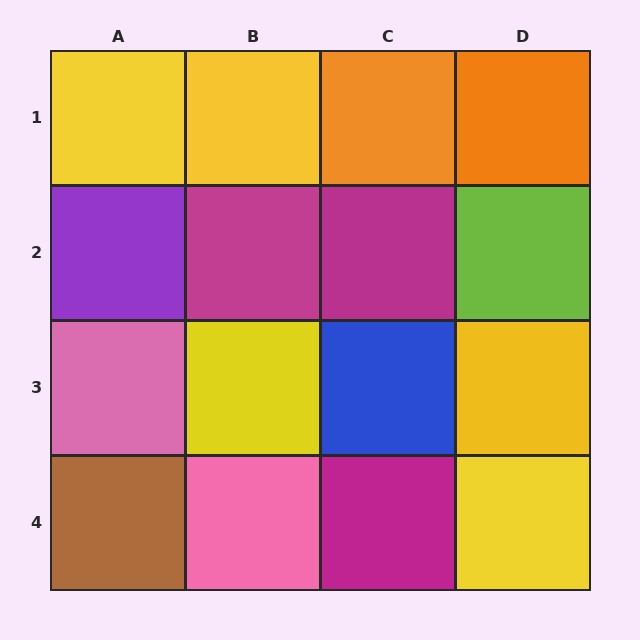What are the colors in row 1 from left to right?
Yellow, yellow, orange, orange.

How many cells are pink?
2 cells are pink.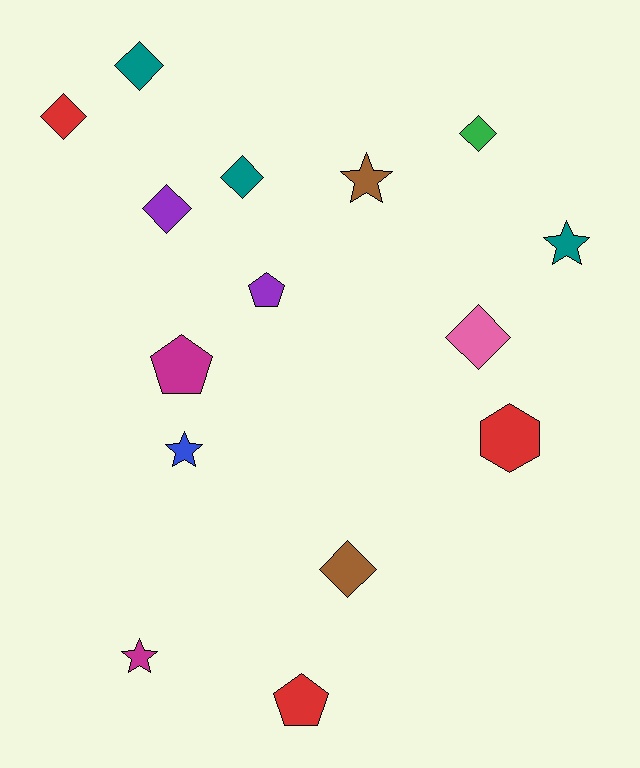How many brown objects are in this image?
There are 2 brown objects.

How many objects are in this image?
There are 15 objects.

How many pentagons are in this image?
There are 3 pentagons.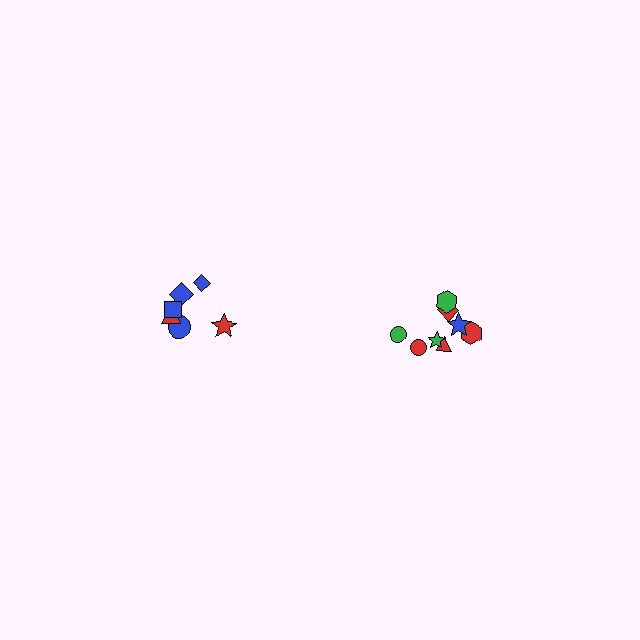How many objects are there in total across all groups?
There are 14 objects.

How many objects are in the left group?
There are 6 objects.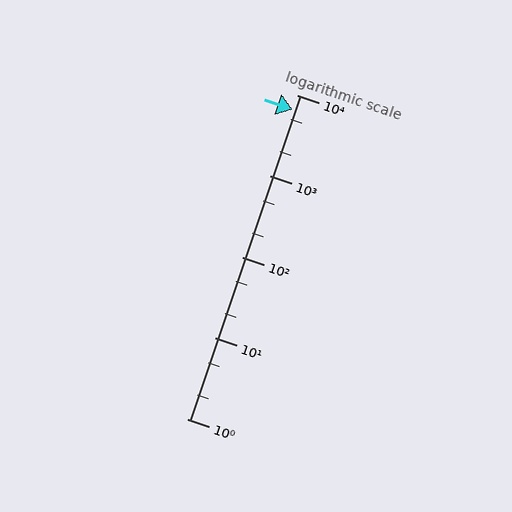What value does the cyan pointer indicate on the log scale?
The pointer indicates approximately 6500.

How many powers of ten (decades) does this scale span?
The scale spans 4 decades, from 1 to 10000.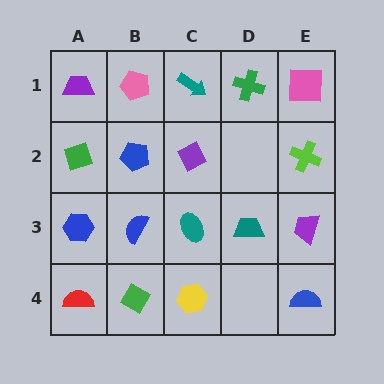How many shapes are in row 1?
5 shapes.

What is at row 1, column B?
A pink pentagon.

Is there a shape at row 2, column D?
No, that cell is empty.